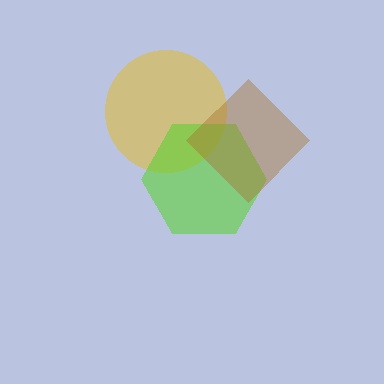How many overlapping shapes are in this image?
There are 3 overlapping shapes in the image.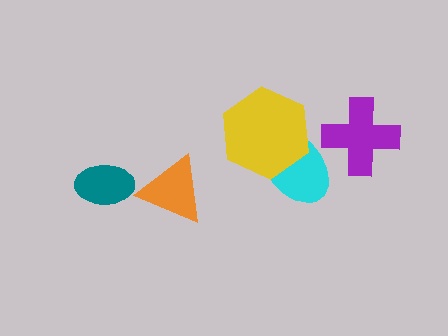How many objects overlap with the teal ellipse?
0 objects overlap with the teal ellipse.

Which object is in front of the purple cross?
The cyan ellipse is in front of the purple cross.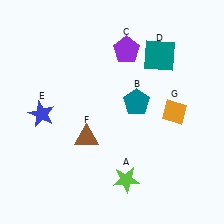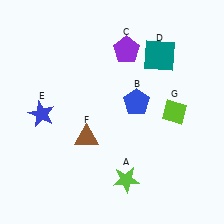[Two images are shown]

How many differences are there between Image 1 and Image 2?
There are 2 differences between the two images.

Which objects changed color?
B changed from teal to blue. G changed from orange to lime.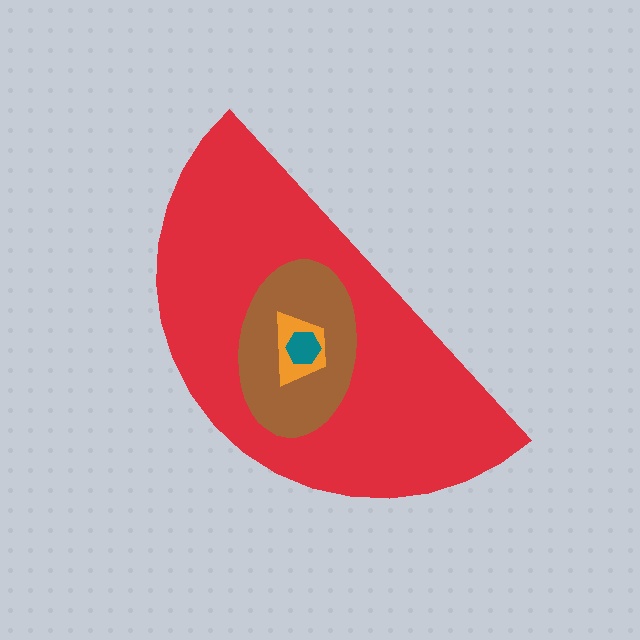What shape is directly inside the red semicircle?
The brown ellipse.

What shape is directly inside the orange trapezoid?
The teal hexagon.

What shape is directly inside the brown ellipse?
The orange trapezoid.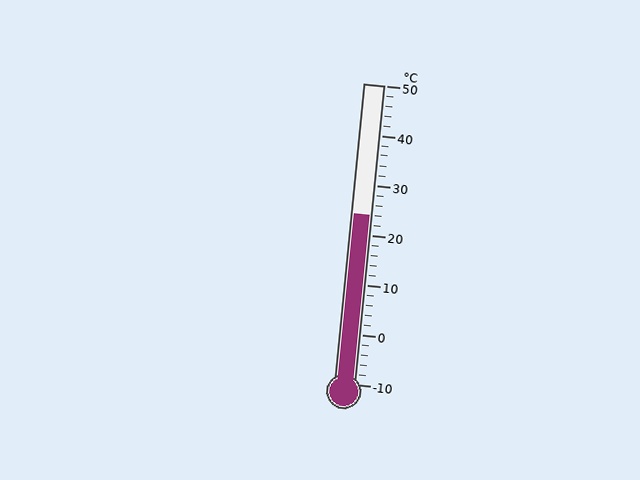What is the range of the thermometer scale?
The thermometer scale ranges from -10°C to 50°C.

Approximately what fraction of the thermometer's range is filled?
The thermometer is filled to approximately 55% of its range.